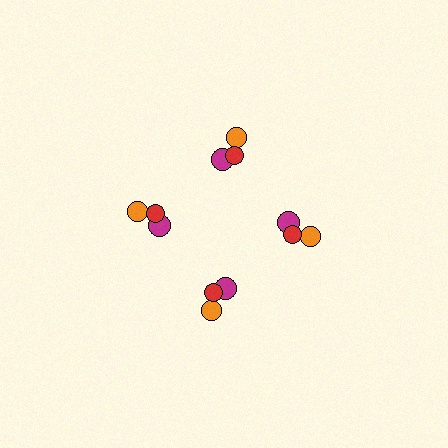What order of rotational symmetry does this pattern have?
This pattern has 4-fold rotational symmetry.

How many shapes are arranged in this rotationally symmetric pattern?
There are 12 shapes, arranged in 4 groups of 3.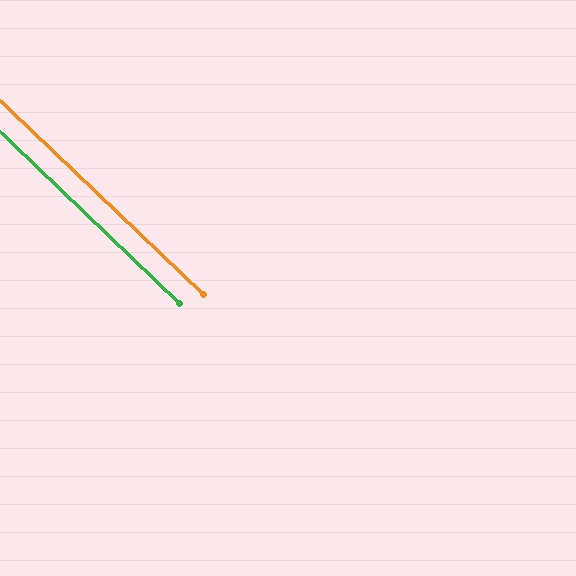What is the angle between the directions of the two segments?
Approximately 0 degrees.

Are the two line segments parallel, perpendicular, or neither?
Parallel — their directions differ by only 0.1°.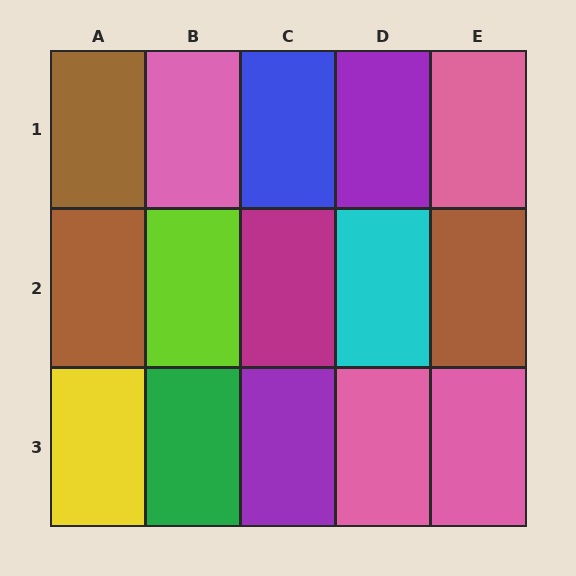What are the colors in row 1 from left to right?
Brown, pink, blue, purple, pink.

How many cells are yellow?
1 cell is yellow.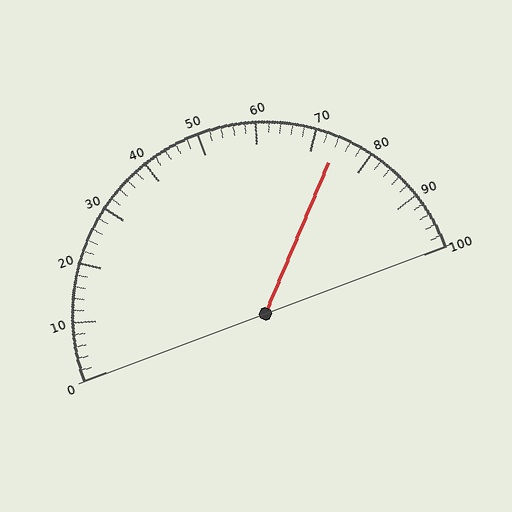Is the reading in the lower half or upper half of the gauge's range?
The reading is in the upper half of the range (0 to 100).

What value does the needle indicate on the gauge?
The needle indicates approximately 74.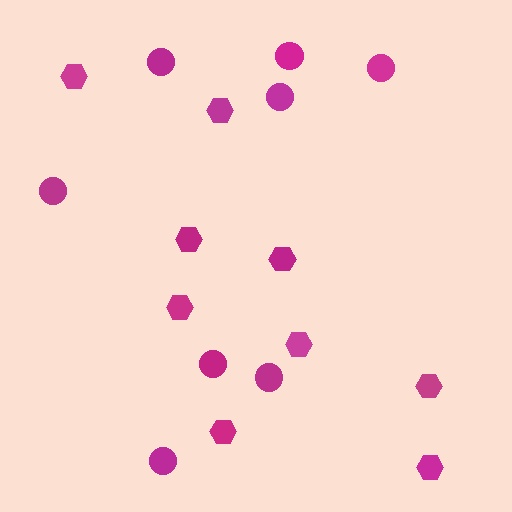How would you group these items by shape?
There are 2 groups: one group of circles (8) and one group of hexagons (9).